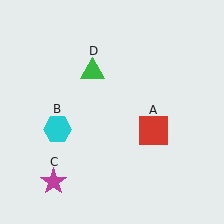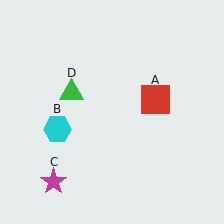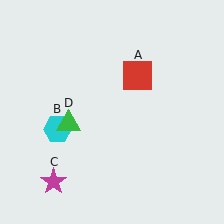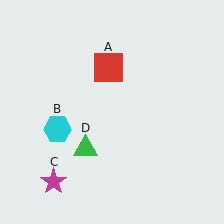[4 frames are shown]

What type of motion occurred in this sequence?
The red square (object A), green triangle (object D) rotated counterclockwise around the center of the scene.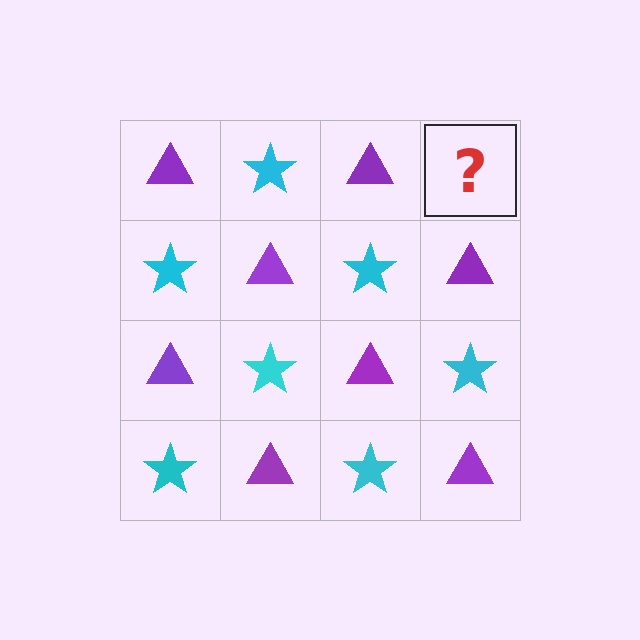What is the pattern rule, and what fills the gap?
The rule is that it alternates purple triangle and cyan star in a checkerboard pattern. The gap should be filled with a cyan star.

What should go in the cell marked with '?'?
The missing cell should contain a cyan star.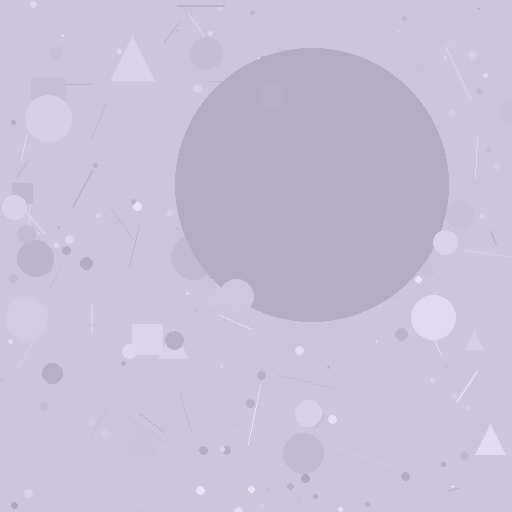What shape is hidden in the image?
A circle is hidden in the image.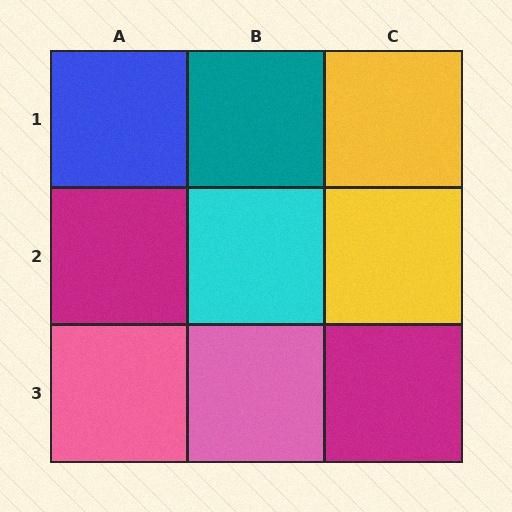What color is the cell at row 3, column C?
Magenta.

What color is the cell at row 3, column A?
Pink.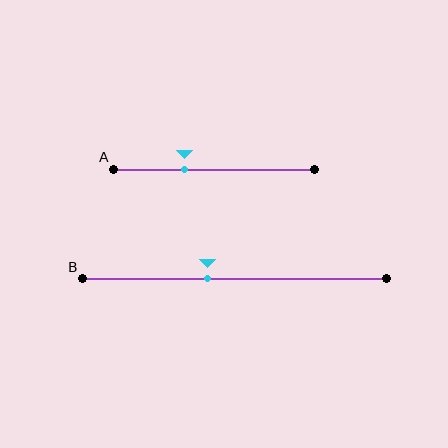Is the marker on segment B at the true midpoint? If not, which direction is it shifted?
No, the marker on segment B is shifted to the left by about 9% of the segment length.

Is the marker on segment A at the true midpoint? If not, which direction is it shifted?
No, the marker on segment A is shifted to the left by about 15% of the segment length.